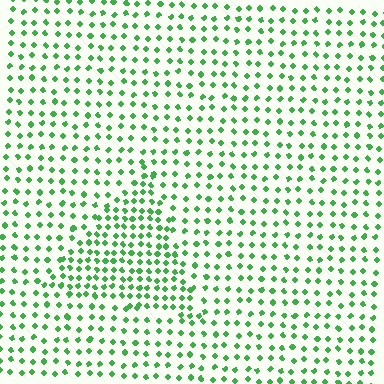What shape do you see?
I see a triangle.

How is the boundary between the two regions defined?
The boundary is defined by a change in element density (approximately 1.7x ratio). All elements are the same color, size, and shape.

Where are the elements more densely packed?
The elements are more densely packed inside the triangle boundary.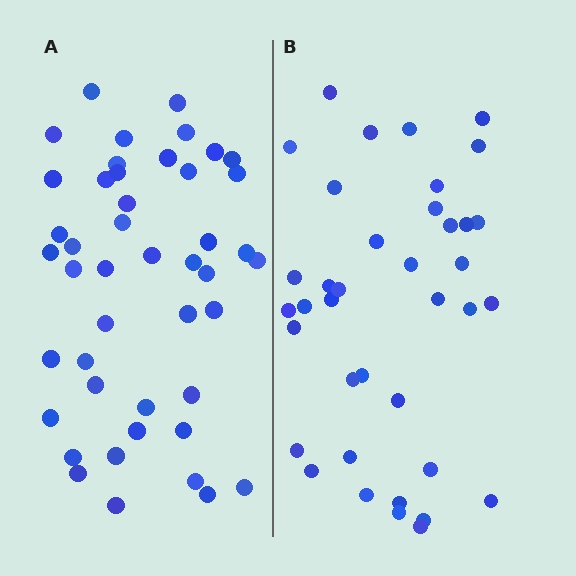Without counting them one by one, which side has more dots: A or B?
Region A (the left region) has more dots.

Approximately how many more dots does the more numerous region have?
Region A has roughly 8 or so more dots than region B.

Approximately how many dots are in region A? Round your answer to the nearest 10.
About 40 dots. (The exact count is 45, which rounds to 40.)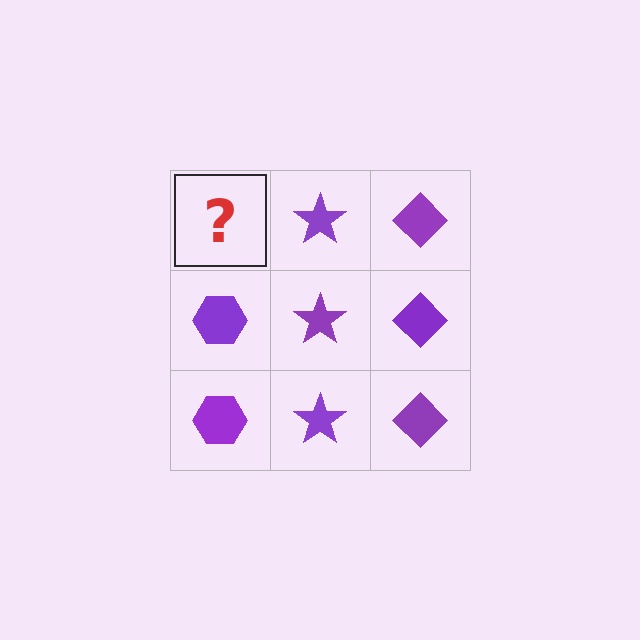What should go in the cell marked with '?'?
The missing cell should contain a purple hexagon.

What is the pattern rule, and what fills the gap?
The rule is that each column has a consistent shape. The gap should be filled with a purple hexagon.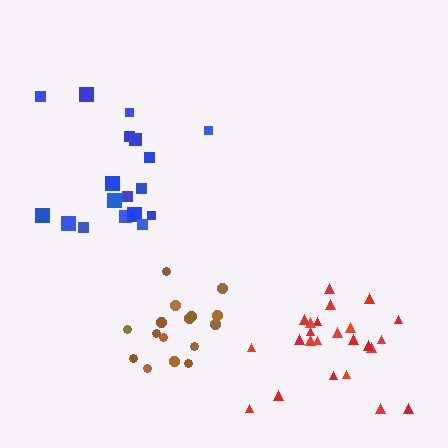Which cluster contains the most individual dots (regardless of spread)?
Red (24).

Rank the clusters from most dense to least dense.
brown, red, blue.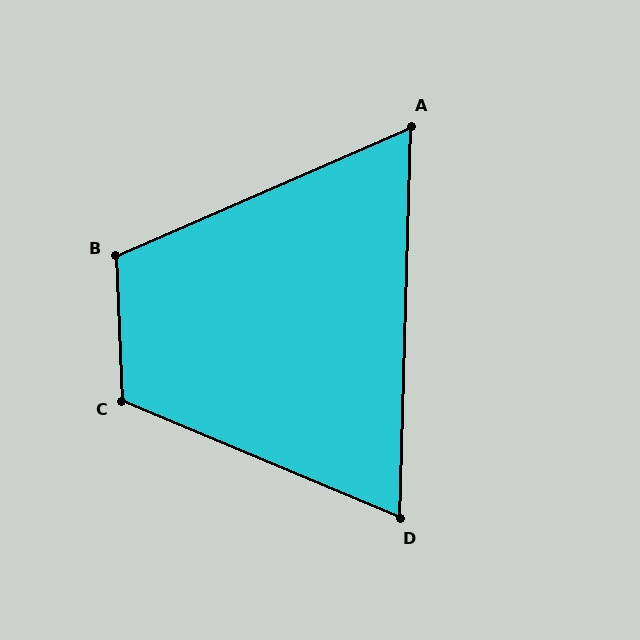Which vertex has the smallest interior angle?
A, at approximately 65 degrees.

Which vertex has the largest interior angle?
C, at approximately 115 degrees.